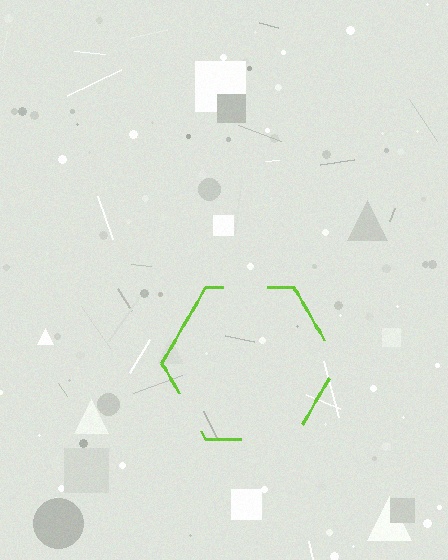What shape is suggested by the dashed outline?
The dashed outline suggests a hexagon.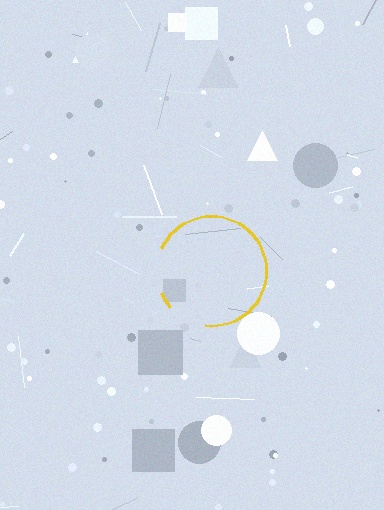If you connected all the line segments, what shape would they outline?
They would outline a circle.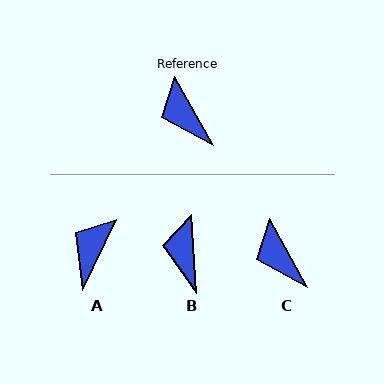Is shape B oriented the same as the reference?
No, it is off by about 26 degrees.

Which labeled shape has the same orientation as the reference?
C.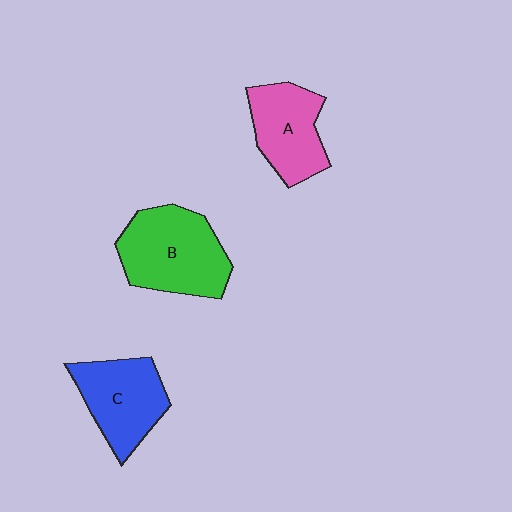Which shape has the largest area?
Shape B (green).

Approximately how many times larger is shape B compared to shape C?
Approximately 1.2 times.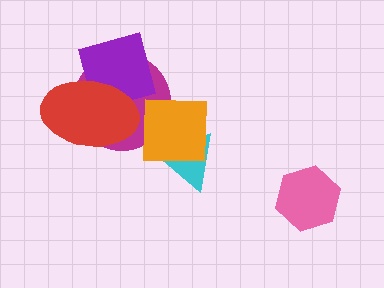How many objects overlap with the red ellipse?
2 objects overlap with the red ellipse.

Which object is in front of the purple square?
The red ellipse is in front of the purple square.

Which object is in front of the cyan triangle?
The orange square is in front of the cyan triangle.